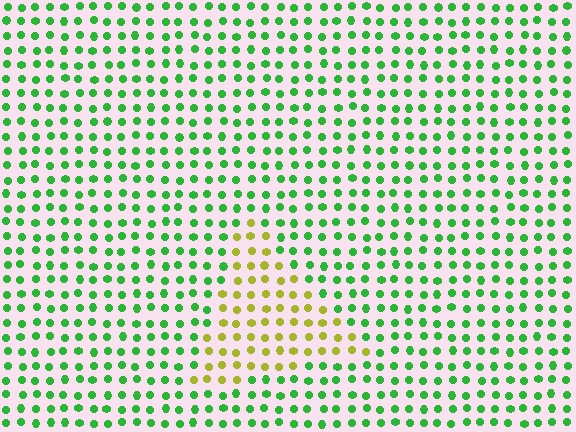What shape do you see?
I see a triangle.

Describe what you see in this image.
The image is filled with small green elements in a uniform arrangement. A triangle-shaped region is visible where the elements are tinted to a slightly different hue, forming a subtle color boundary.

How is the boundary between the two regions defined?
The boundary is defined purely by a slight shift in hue (about 58 degrees). Spacing, size, and orientation are identical on both sides.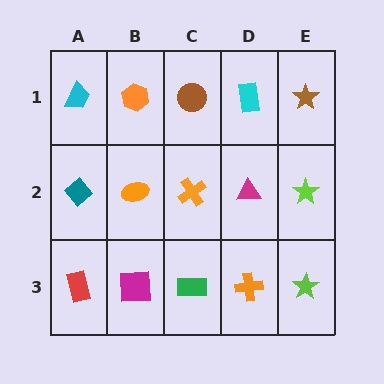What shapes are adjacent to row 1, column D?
A magenta triangle (row 2, column D), a brown circle (row 1, column C), a brown star (row 1, column E).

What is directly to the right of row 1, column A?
An orange hexagon.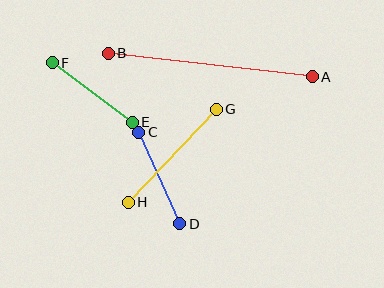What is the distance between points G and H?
The distance is approximately 128 pixels.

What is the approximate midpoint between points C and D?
The midpoint is at approximately (159, 178) pixels.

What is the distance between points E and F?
The distance is approximately 100 pixels.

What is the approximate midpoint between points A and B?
The midpoint is at approximately (210, 65) pixels.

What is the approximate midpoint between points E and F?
The midpoint is at approximately (92, 92) pixels.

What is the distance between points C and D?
The distance is approximately 100 pixels.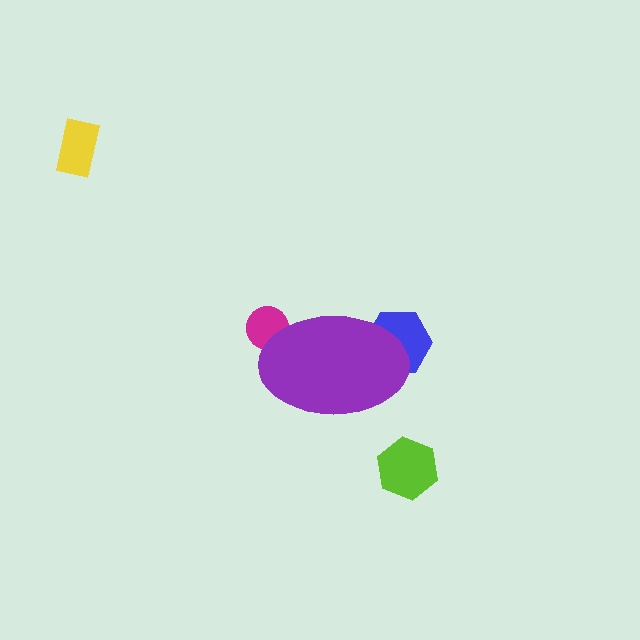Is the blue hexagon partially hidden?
Yes, the blue hexagon is partially hidden behind the purple ellipse.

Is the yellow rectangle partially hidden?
No, the yellow rectangle is fully visible.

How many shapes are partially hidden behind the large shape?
2 shapes are partially hidden.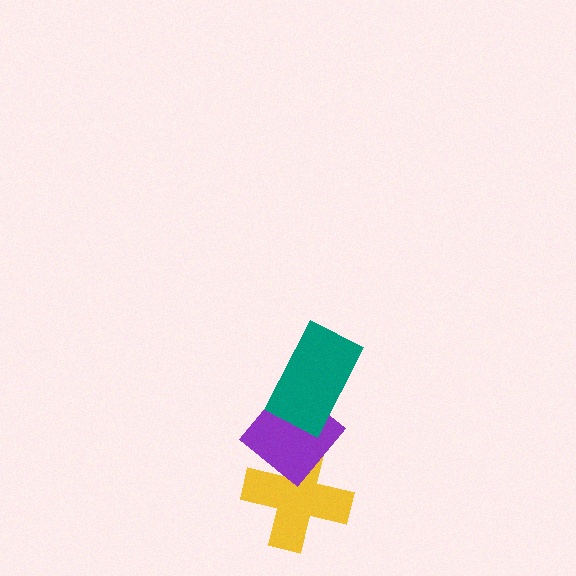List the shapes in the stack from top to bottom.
From top to bottom: the teal rectangle, the purple diamond, the yellow cross.